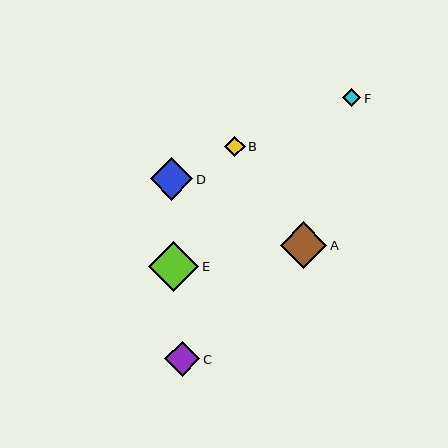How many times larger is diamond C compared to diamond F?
Diamond C is approximately 1.9 times the size of diamond F.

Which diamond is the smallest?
Diamond F is the smallest with a size of approximately 19 pixels.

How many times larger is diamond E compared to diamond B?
Diamond E is approximately 2.4 times the size of diamond B.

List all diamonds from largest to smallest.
From largest to smallest: E, A, D, C, B, F.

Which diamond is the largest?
Diamond E is the largest with a size of approximately 50 pixels.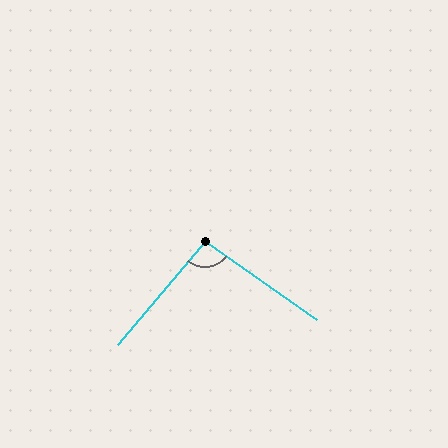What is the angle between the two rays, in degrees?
Approximately 95 degrees.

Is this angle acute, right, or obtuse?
It is obtuse.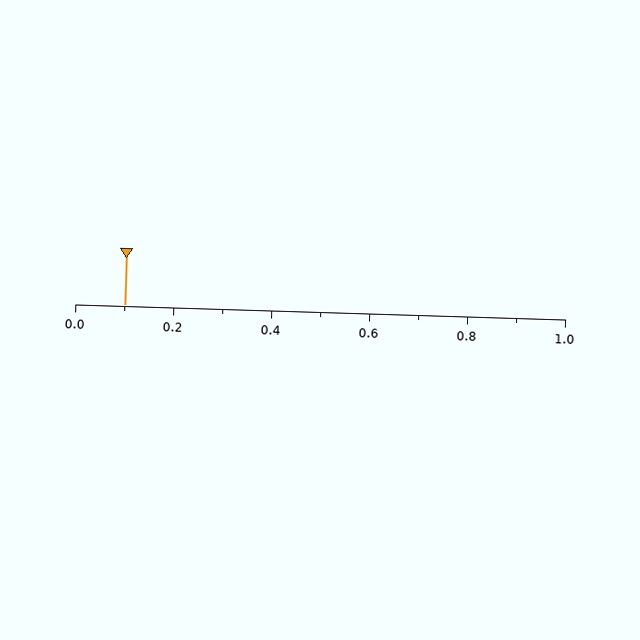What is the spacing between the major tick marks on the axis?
The major ticks are spaced 0.2 apart.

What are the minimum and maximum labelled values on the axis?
The axis runs from 0.0 to 1.0.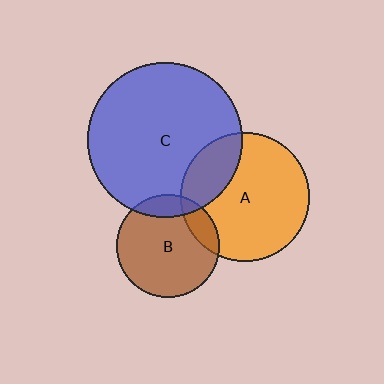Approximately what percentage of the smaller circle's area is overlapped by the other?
Approximately 25%.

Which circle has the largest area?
Circle C (blue).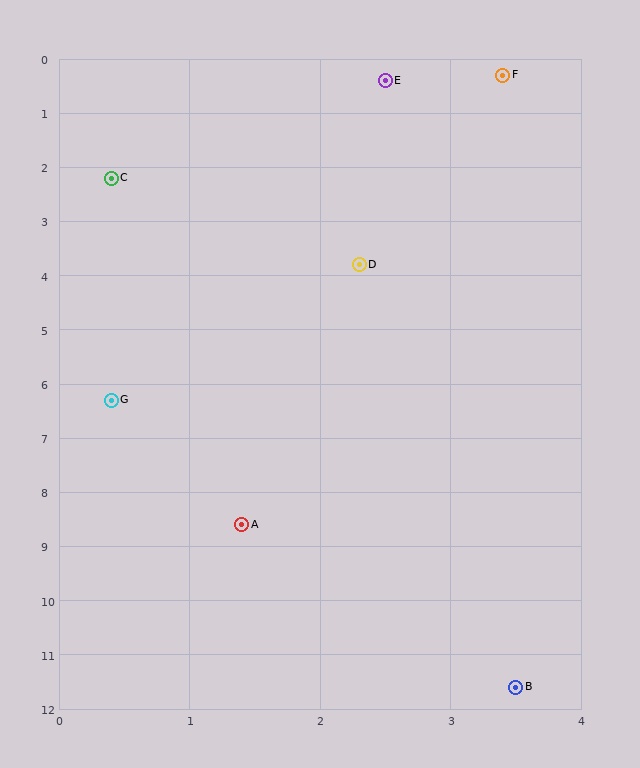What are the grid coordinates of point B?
Point B is at approximately (3.5, 11.6).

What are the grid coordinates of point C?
Point C is at approximately (0.4, 2.2).